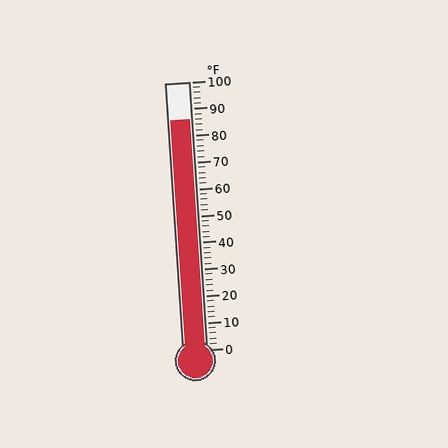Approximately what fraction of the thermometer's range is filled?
The thermometer is filled to approximately 85% of its range.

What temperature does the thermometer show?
The thermometer shows approximately 86°F.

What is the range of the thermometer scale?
The thermometer scale ranges from 0°F to 100°F.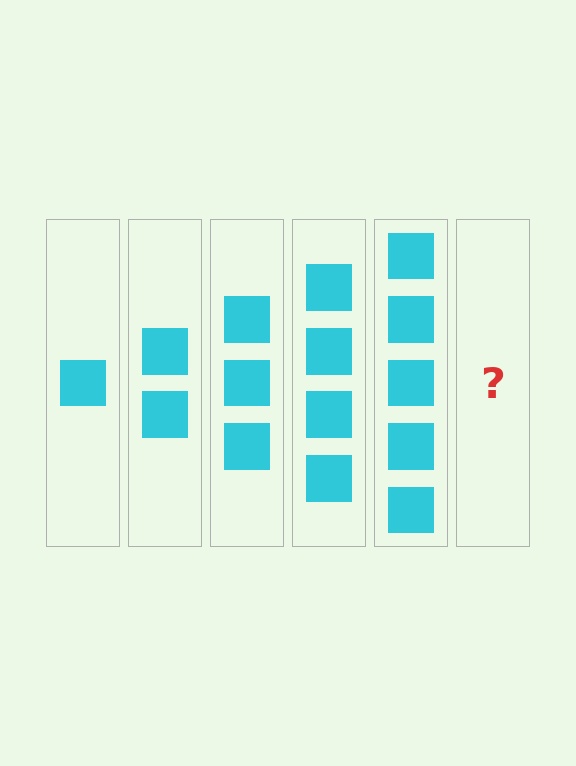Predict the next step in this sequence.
The next step is 6 squares.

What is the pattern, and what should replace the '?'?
The pattern is that each step adds one more square. The '?' should be 6 squares.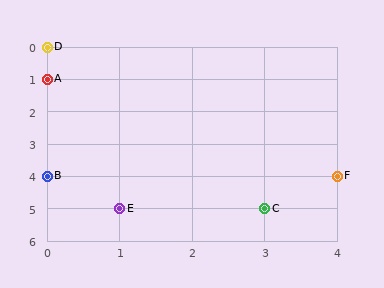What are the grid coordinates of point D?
Point D is at grid coordinates (0, 0).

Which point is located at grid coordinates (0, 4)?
Point B is at (0, 4).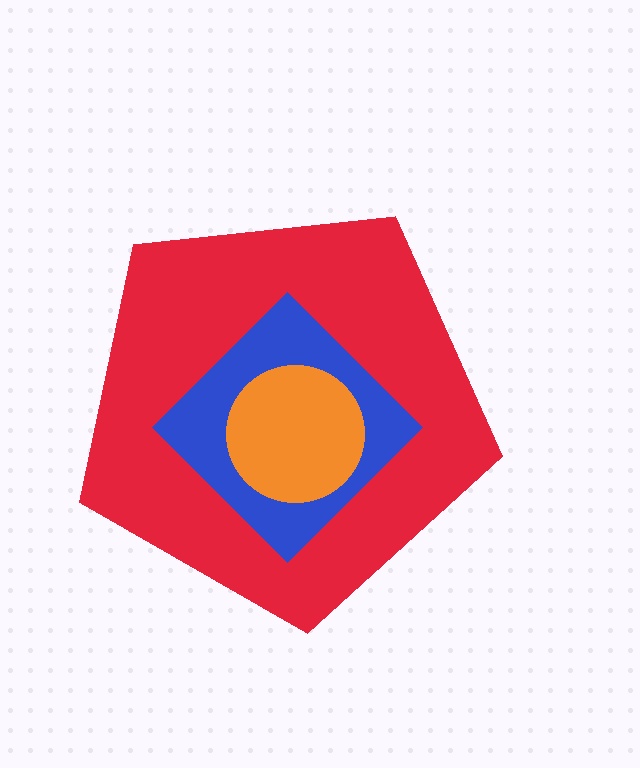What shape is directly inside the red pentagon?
The blue diamond.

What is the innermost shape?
The orange circle.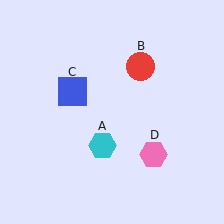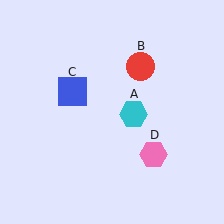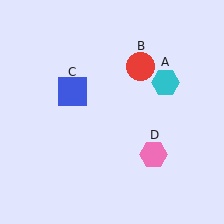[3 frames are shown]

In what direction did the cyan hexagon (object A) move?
The cyan hexagon (object A) moved up and to the right.